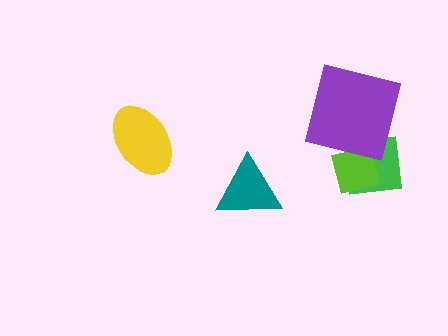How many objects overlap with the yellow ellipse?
0 objects overlap with the yellow ellipse.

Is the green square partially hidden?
Yes, it is partially covered by another shape.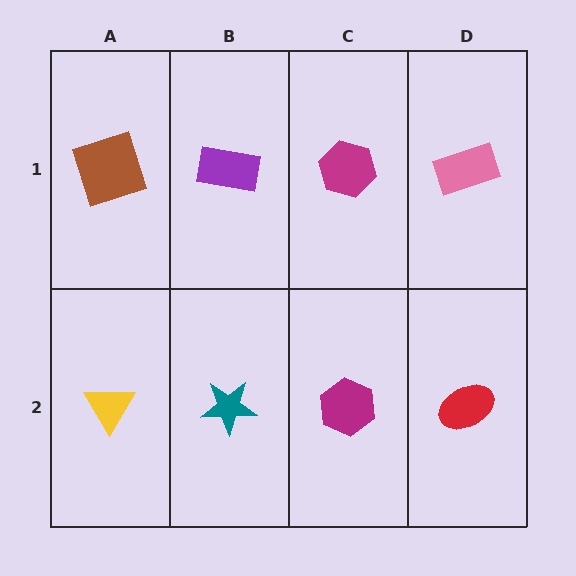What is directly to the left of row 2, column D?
A magenta hexagon.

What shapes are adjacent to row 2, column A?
A brown square (row 1, column A), a teal star (row 2, column B).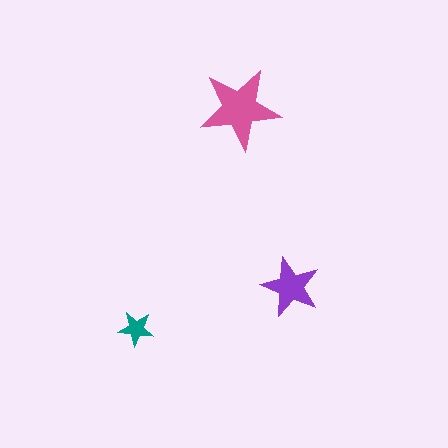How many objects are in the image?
There are 3 objects in the image.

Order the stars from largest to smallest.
the pink one, the purple one, the teal one.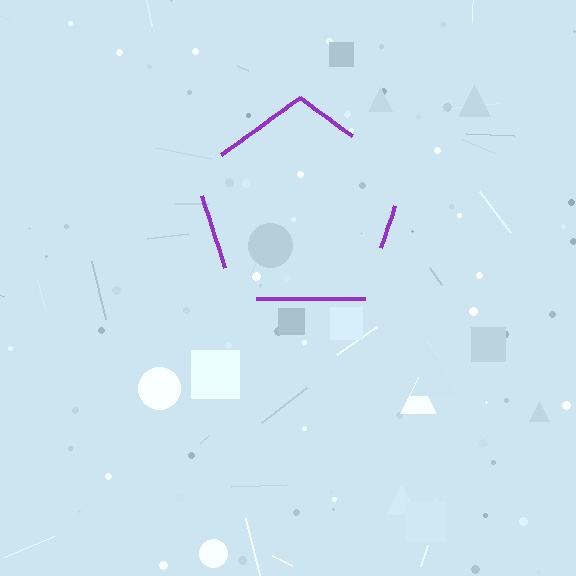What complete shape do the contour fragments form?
The contour fragments form a pentagon.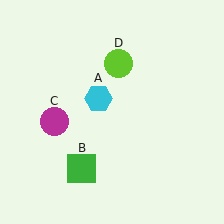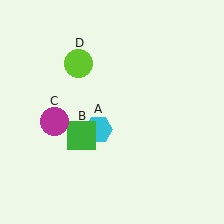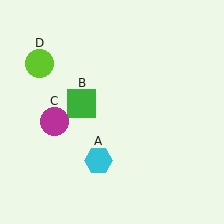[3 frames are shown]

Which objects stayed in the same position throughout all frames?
Magenta circle (object C) remained stationary.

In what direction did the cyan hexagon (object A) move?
The cyan hexagon (object A) moved down.